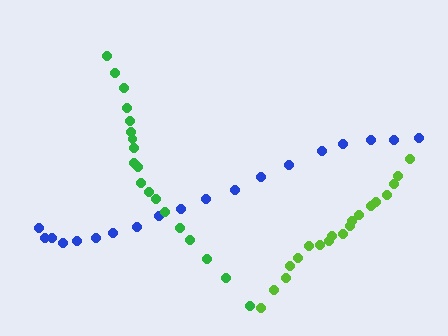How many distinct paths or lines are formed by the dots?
There are 3 distinct paths.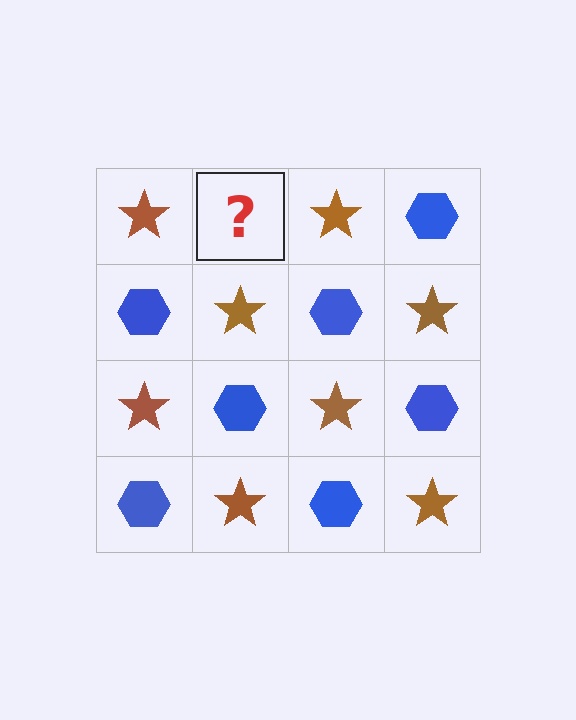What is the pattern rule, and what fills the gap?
The rule is that it alternates brown star and blue hexagon in a checkerboard pattern. The gap should be filled with a blue hexagon.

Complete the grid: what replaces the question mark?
The question mark should be replaced with a blue hexagon.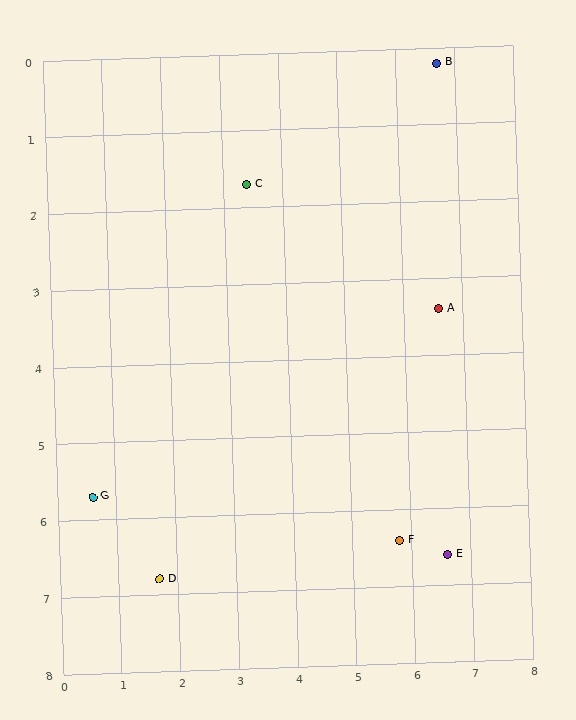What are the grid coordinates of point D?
Point D is at approximately (1.7, 6.8).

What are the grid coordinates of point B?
Point B is at approximately (6.7, 0.2).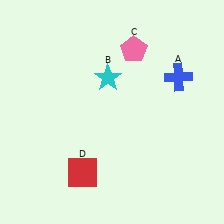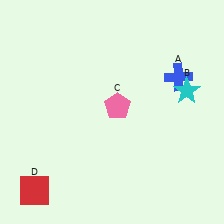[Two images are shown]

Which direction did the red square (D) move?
The red square (D) moved left.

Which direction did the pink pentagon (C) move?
The pink pentagon (C) moved down.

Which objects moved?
The objects that moved are: the cyan star (B), the pink pentagon (C), the red square (D).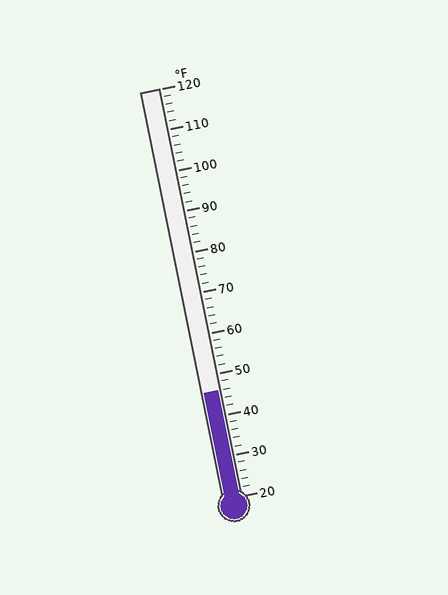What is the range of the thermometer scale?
The thermometer scale ranges from 20°F to 120°F.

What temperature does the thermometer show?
The thermometer shows approximately 46°F.